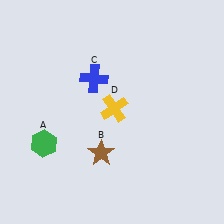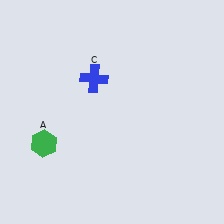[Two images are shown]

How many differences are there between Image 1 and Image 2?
There are 2 differences between the two images.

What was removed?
The brown star (B), the yellow cross (D) were removed in Image 2.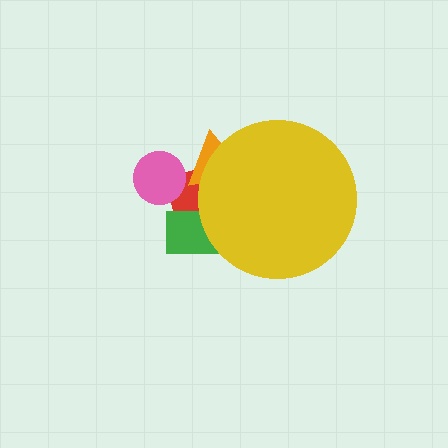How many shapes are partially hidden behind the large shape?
3 shapes are partially hidden.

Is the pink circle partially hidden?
No, the pink circle is fully visible.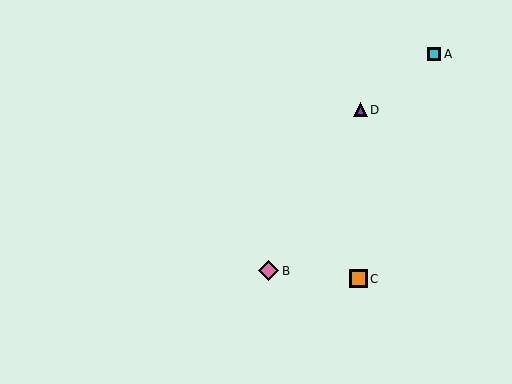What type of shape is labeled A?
Shape A is a cyan square.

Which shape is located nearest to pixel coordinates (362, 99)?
The purple triangle (labeled D) at (360, 110) is nearest to that location.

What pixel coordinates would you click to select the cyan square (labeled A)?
Click at (434, 54) to select the cyan square A.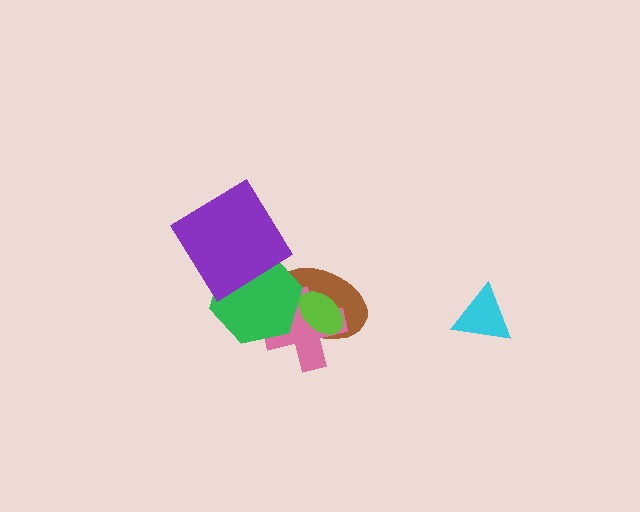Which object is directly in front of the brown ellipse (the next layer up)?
The pink cross is directly in front of the brown ellipse.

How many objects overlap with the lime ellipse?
2 objects overlap with the lime ellipse.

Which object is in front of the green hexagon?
The purple diamond is in front of the green hexagon.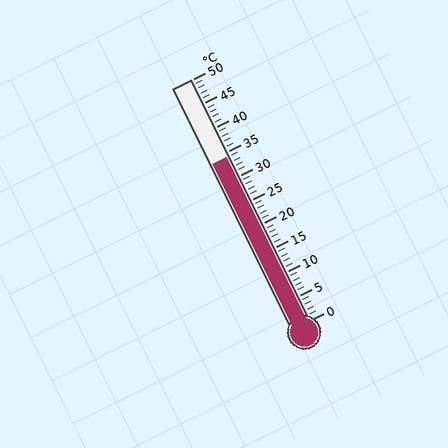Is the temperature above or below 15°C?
The temperature is above 15°C.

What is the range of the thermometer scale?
The thermometer scale ranges from 0°C to 50°C.